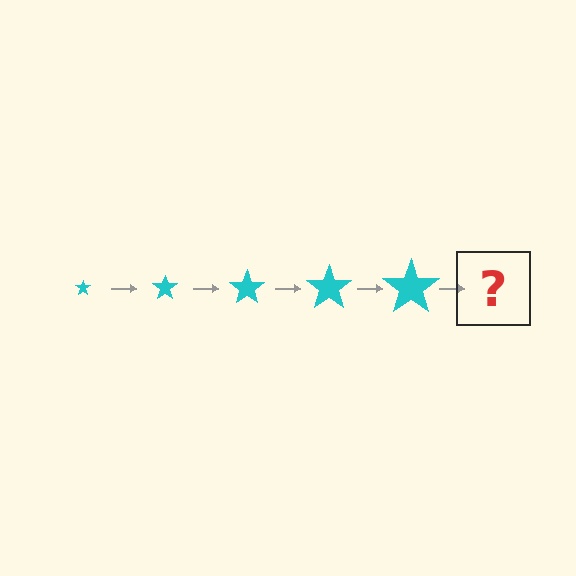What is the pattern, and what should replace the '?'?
The pattern is that the star gets progressively larger each step. The '?' should be a cyan star, larger than the previous one.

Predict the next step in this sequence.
The next step is a cyan star, larger than the previous one.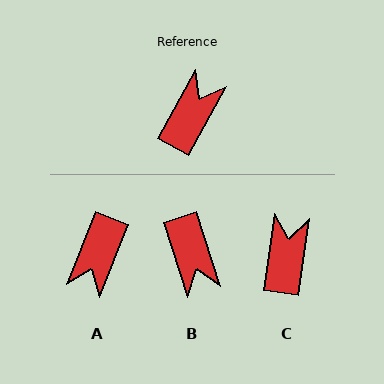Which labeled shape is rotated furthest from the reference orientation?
A, about 173 degrees away.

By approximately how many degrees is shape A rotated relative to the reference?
Approximately 173 degrees clockwise.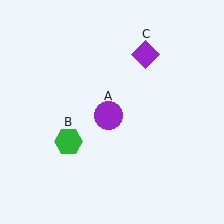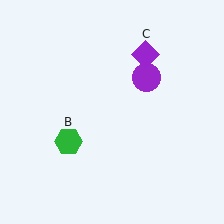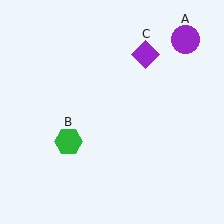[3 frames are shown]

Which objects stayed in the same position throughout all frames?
Green hexagon (object B) and purple diamond (object C) remained stationary.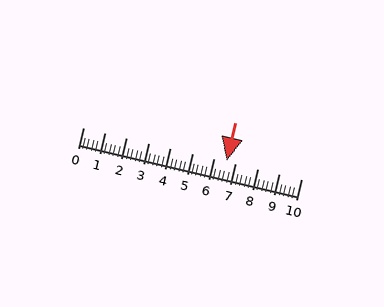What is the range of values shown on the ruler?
The ruler shows values from 0 to 10.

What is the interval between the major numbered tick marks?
The major tick marks are spaced 1 units apart.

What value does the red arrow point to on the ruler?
The red arrow points to approximately 6.6.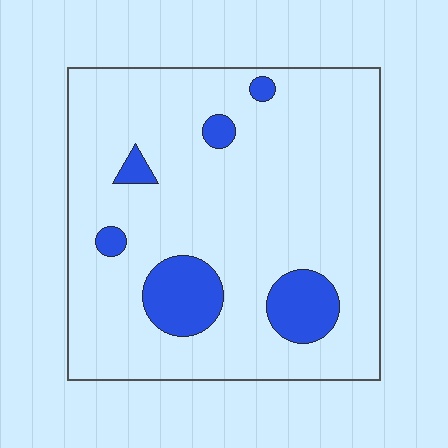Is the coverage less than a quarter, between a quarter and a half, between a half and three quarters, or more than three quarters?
Less than a quarter.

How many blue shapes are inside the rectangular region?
6.